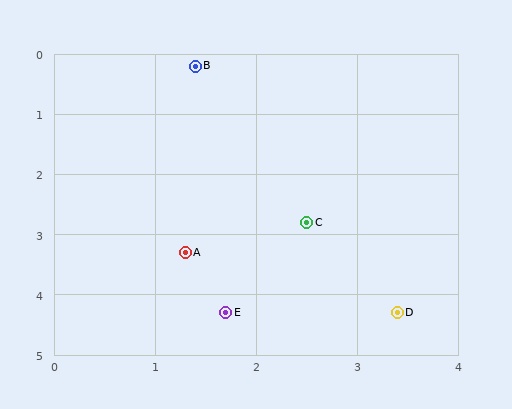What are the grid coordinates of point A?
Point A is at approximately (1.3, 3.3).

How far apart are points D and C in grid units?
Points D and C are about 1.7 grid units apart.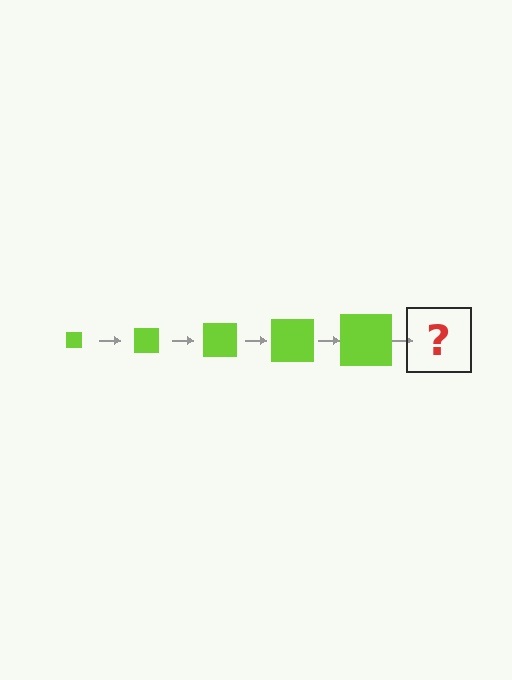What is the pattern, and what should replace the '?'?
The pattern is that the square gets progressively larger each step. The '?' should be a lime square, larger than the previous one.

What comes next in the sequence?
The next element should be a lime square, larger than the previous one.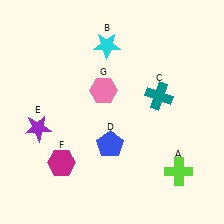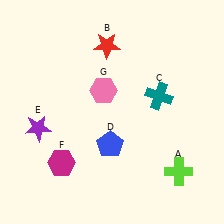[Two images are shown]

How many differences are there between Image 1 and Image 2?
There is 1 difference between the two images.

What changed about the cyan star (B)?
In Image 1, B is cyan. In Image 2, it changed to red.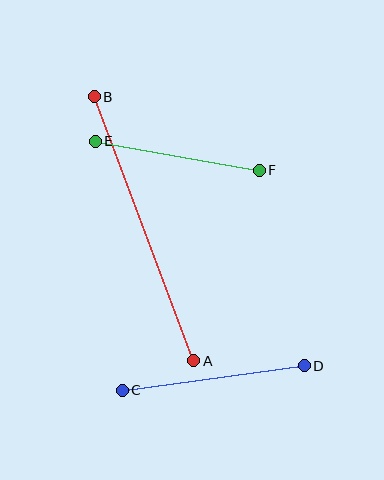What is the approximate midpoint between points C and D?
The midpoint is at approximately (213, 378) pixels.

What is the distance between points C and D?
The distance is approximately 184 pixels.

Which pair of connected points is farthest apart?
Points A and B are farthest apart.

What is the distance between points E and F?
The distance is approximately 167 pixels.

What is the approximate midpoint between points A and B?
The midpoint is at approximately (144, 229) pixels.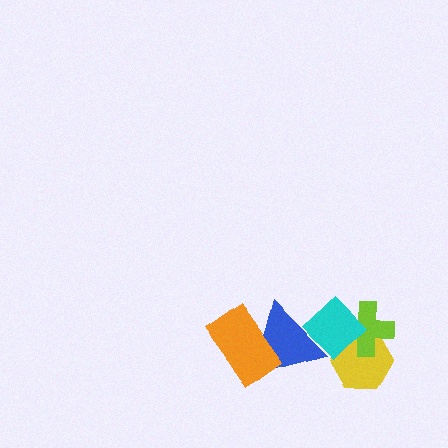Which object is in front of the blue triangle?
The orange rectangle is in front of the blue triangle.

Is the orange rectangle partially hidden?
No, no other shape covers it.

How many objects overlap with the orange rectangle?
1 object overlaps with the orange rectangle.